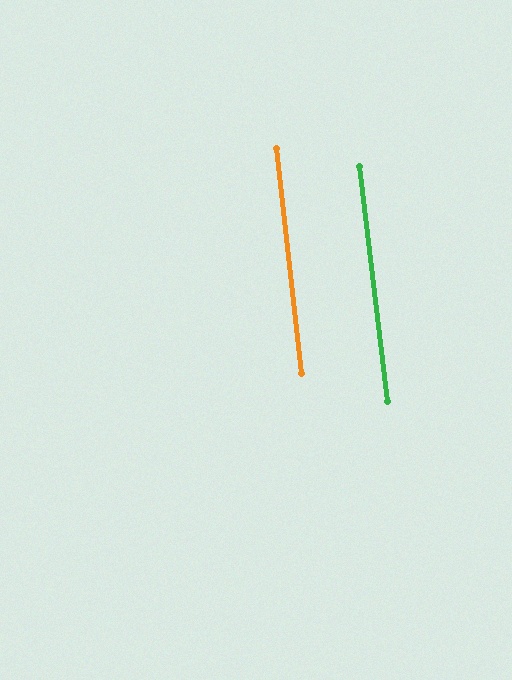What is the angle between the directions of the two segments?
Approximately 1 degree.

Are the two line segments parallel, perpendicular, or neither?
Parallel — their directions differ by only 0.6°.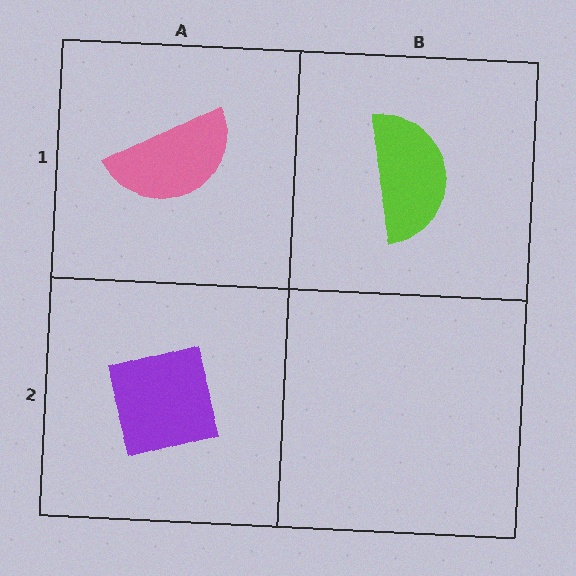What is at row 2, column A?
A purple square.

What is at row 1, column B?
A lime semicircle.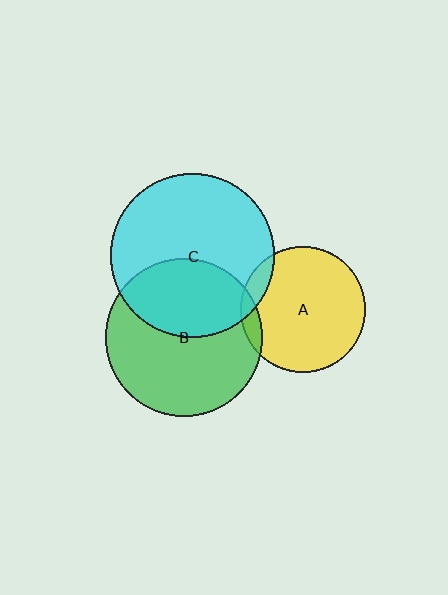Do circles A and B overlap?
Yes.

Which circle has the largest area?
Circle C (cyan).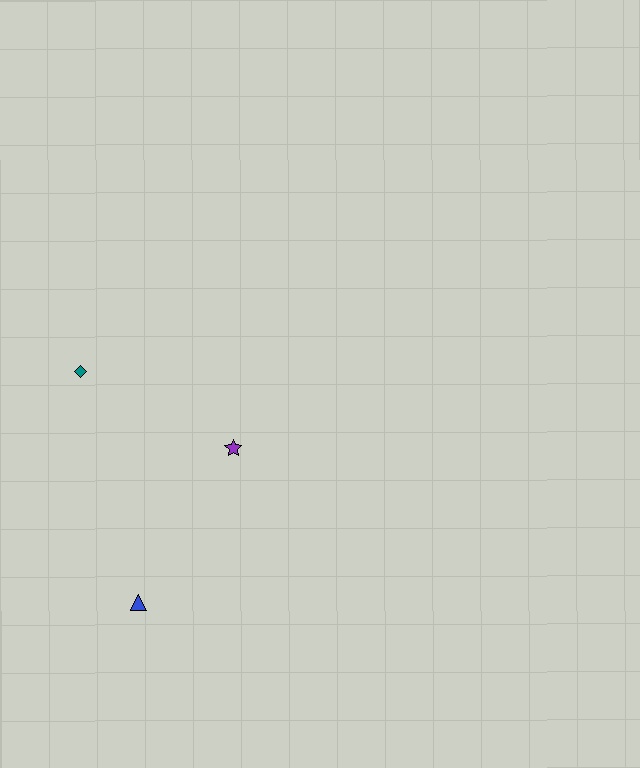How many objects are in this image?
There are 3 objects.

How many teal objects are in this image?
There is 1 teal object.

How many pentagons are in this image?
There are no pentagons.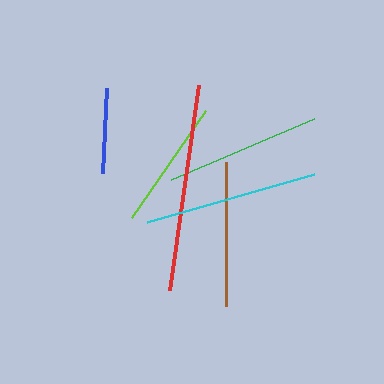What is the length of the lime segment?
The lime segment is approximately 129 pixels long.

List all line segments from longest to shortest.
From longest to shortest: red, cyan, green, brown, lime, blue.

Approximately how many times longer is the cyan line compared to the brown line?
The cyan line is approximately 1.2 times the length of the brown line.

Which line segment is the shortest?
The blue line is the shortest at approximately 85 pixels.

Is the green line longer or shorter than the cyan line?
The cyan line is longer than the green line.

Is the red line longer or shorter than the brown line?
The red line is longer than the brown line.